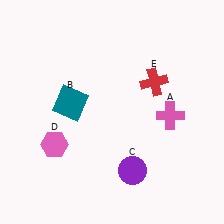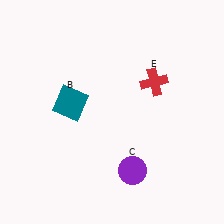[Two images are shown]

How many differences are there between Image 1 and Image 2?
There are 2 differences between the two images.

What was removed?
The pink cross (A), the pink hexagon (D) were removed in Image 2.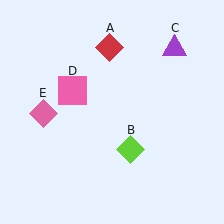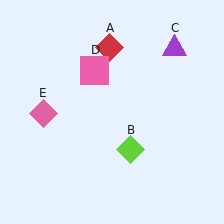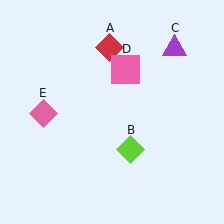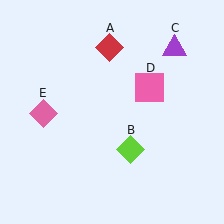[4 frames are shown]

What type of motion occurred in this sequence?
The pink square (object D) rotated clockwise around the center of the scene.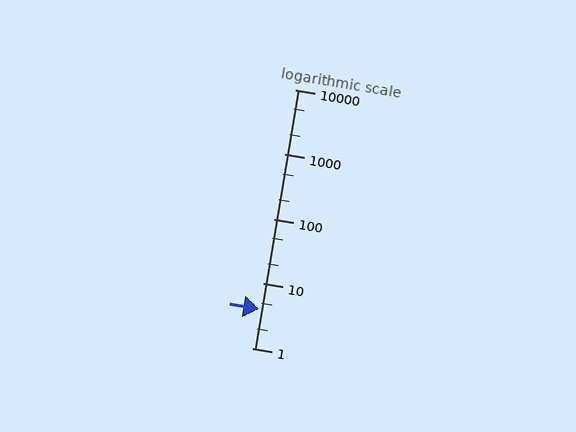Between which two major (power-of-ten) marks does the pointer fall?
The pointer is between 1 and 10.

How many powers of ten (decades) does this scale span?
The scale spans 4 decades, from 1 to 10000.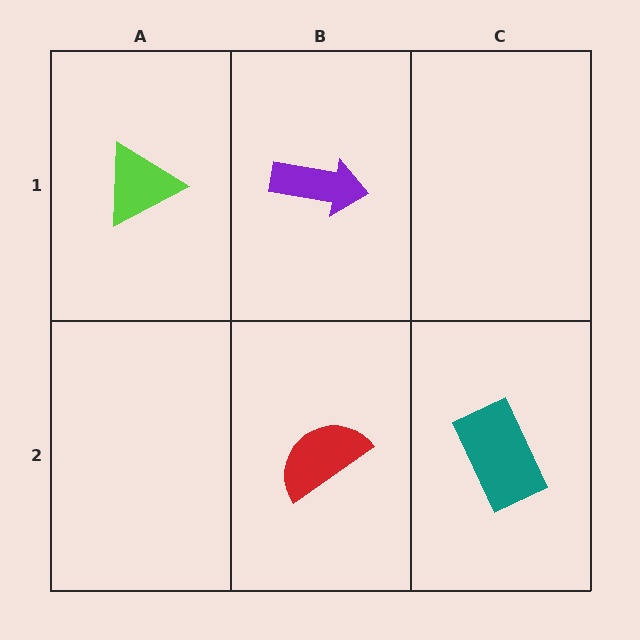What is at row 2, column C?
A teal rectangle.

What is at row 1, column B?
A purple arrow.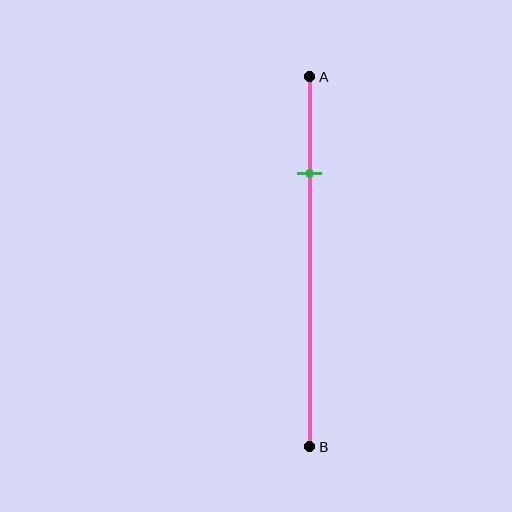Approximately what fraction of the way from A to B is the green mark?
The green mark is approximately 25% of the way from A to B.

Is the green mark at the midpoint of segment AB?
No, the mark is at about 25% from A, not at the 50% midpoint.